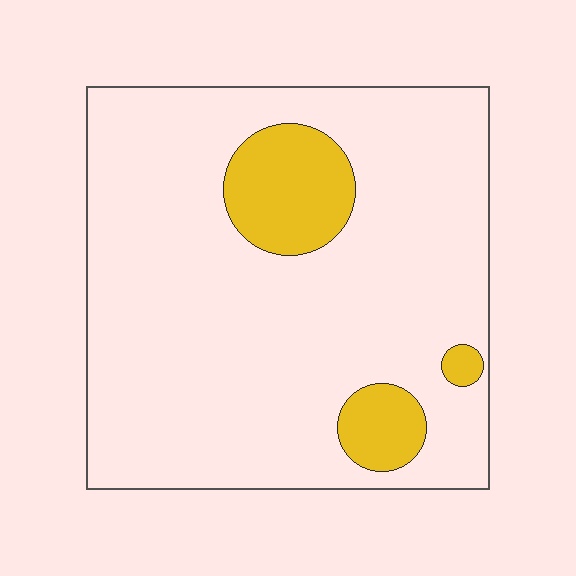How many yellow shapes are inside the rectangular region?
3.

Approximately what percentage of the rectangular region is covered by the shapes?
Approximately 15%.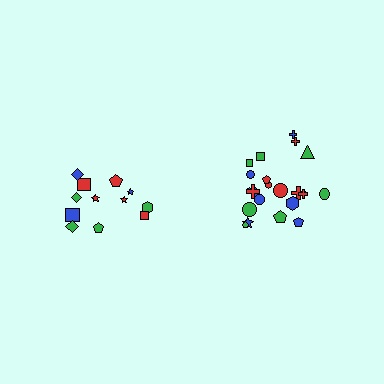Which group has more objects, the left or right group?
The right group.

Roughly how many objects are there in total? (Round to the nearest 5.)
Roughly 35 objects in total.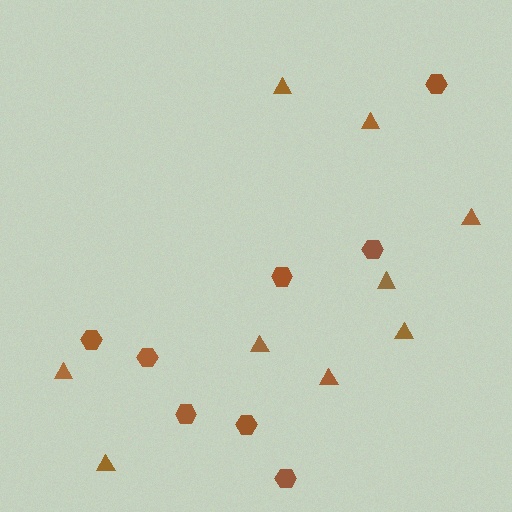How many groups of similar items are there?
There are 2 groups: one group of triangles (9) and one group of hexagons (8).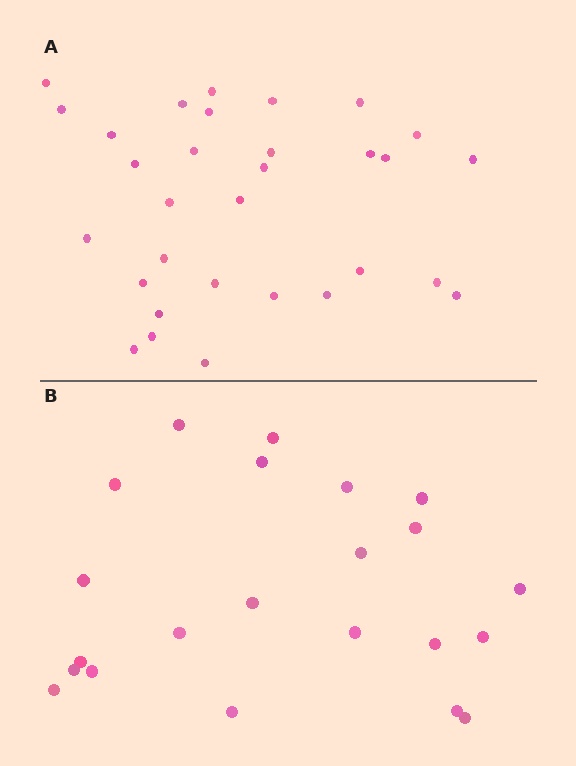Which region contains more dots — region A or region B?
Region A (the top region) has more dots.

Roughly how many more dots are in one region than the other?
Region A has roughly 8 or so more dots than region B.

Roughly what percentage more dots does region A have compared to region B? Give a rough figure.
About 40% more.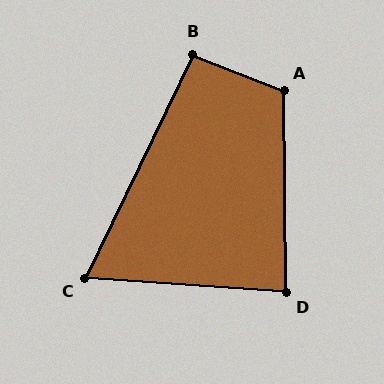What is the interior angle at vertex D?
Approximately 86 degrees (approximately right).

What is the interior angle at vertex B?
Approximately 94 degrees (approximately right).